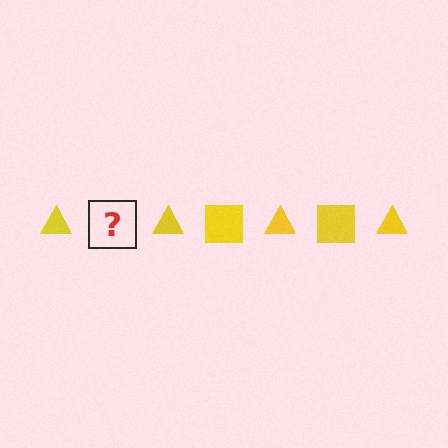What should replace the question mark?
The question mark should be replaced with a yellow square.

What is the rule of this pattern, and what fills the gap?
The rule is that the pattern cycles through triangle, square shapes in yellow. The gap should be filled with a yellow square.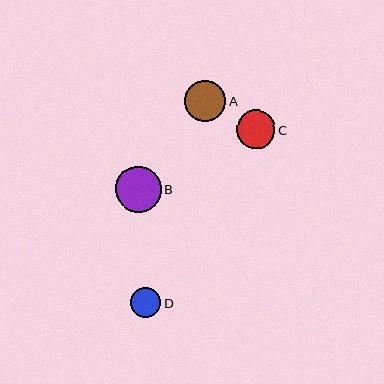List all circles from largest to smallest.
From largest to smallest: B, A, C, D.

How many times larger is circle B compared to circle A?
Circle B is approximately 1.1 times the size of circle A.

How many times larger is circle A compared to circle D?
Circle A is approximately 1.4 times the size of circle D.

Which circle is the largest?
Circle B is the largest with a size of approximately 46 pixels.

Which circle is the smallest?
Circle D is the smallest with a size of approximately 30 pixels.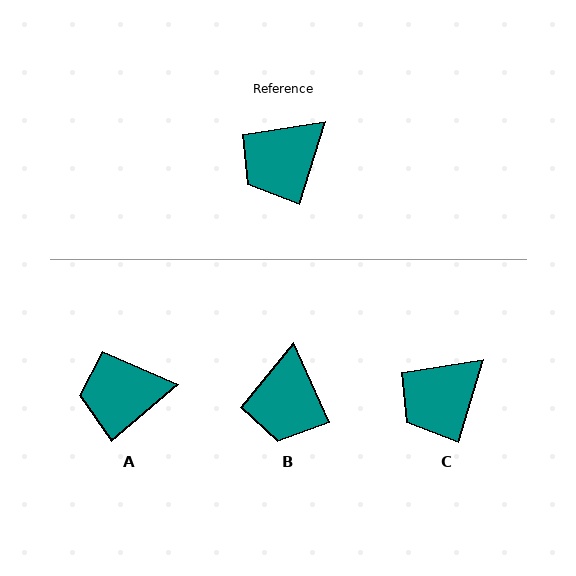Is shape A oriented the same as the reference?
No, it is off by about 33 degrees.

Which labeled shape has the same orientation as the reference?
C.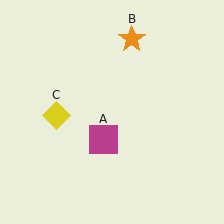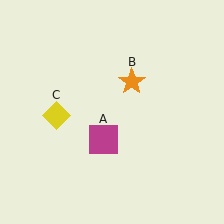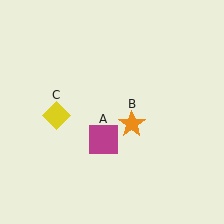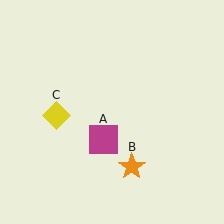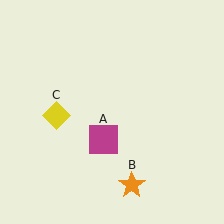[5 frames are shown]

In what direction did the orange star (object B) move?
The orange star (object B) moved down.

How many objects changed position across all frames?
1 object changed position: orange star (object B).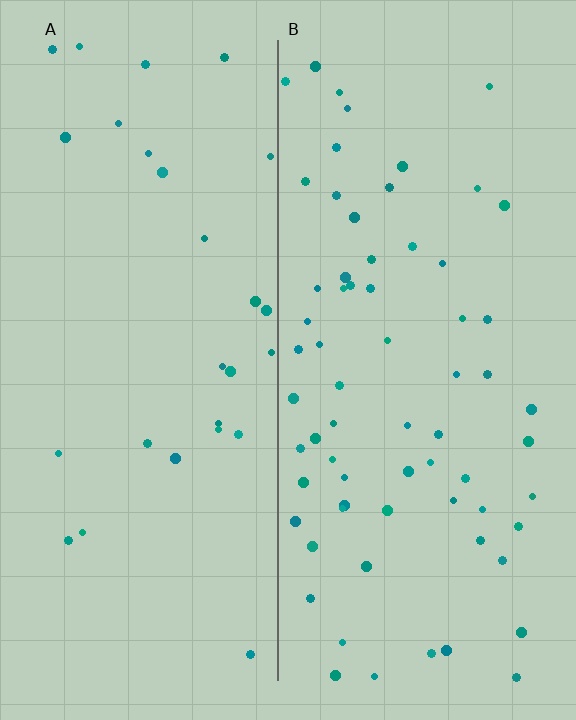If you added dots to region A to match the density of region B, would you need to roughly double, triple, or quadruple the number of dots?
Approximately double.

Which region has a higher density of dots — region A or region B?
B (the right).